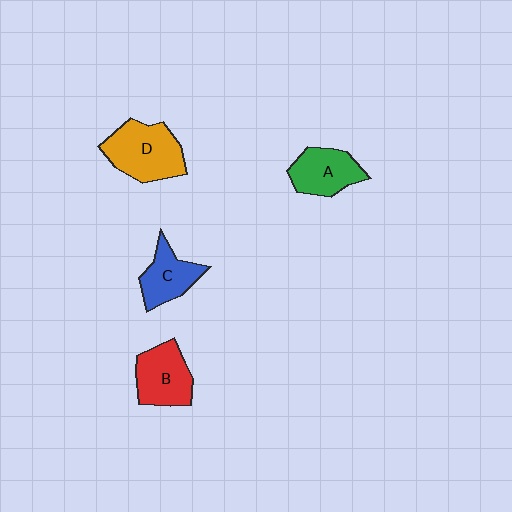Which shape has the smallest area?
Shape C (blue).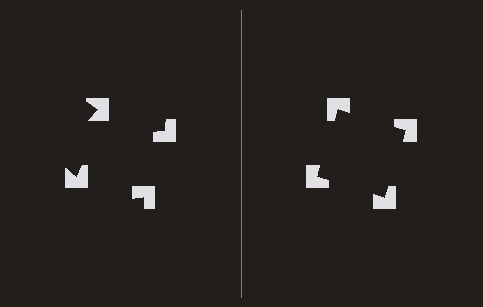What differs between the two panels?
The notched squares are positioned identically on both sides; only the wedge orientations differ. On the right they align to a square; on the left they are misaligned.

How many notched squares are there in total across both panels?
8 — 4 on each side.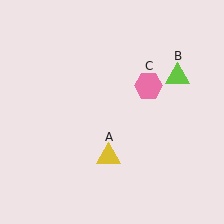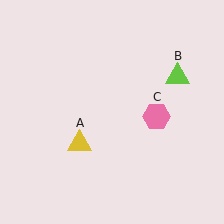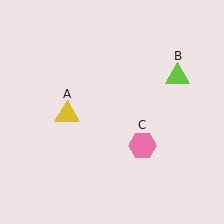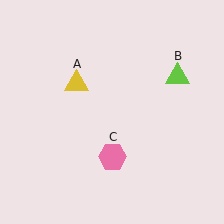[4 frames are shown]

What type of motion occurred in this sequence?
The yellow triangle (object A), pink hexagon (object C) rotated clockwise around the center of the scene.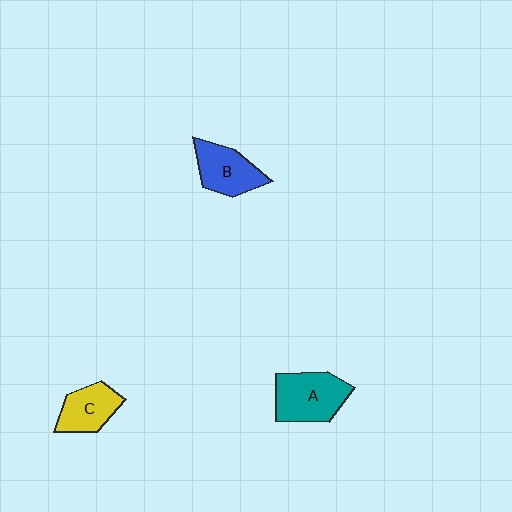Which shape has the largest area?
Shape A (teal).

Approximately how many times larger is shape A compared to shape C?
Approximately 1.4 times.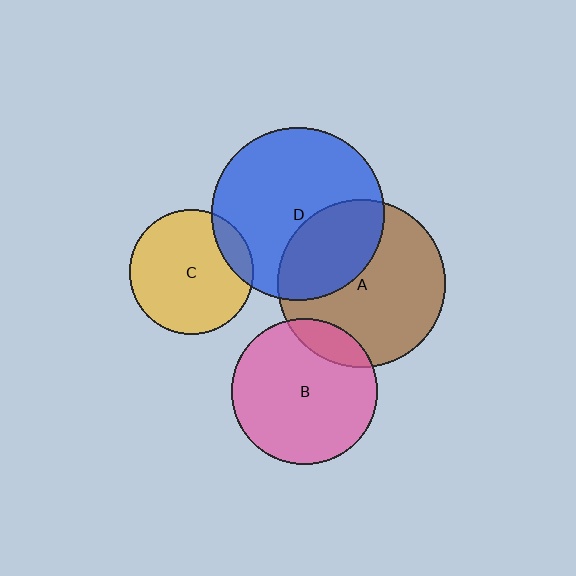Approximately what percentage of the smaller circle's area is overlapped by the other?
Approximately 15%.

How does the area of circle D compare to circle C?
Approximately 1.9 times.